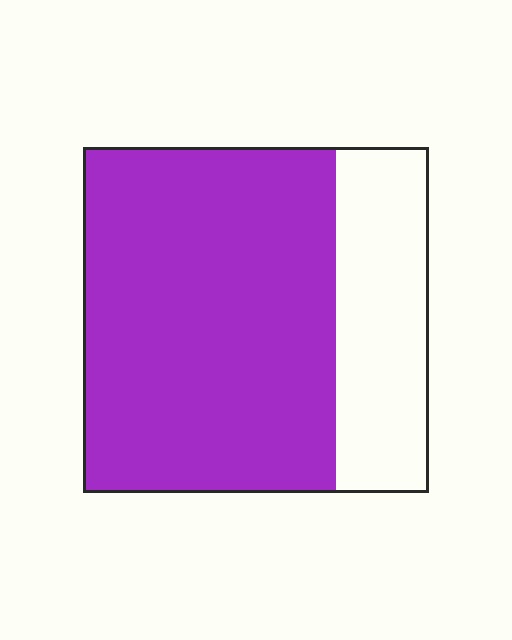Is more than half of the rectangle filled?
Yes.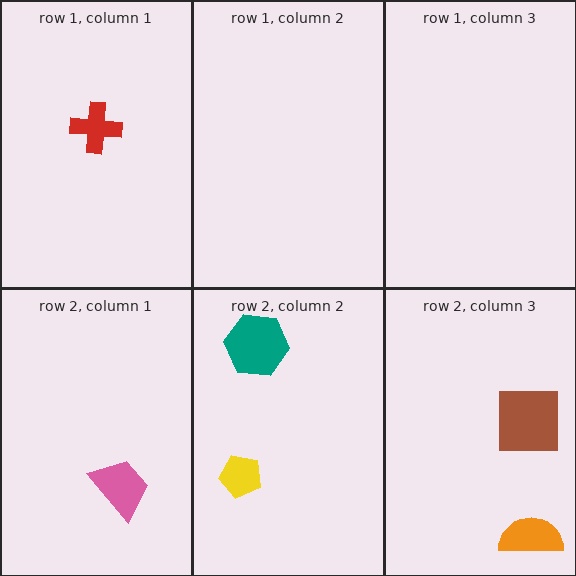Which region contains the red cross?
The row 1, column 1 region.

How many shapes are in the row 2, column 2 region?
2.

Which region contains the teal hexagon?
The row 2, column 2 region.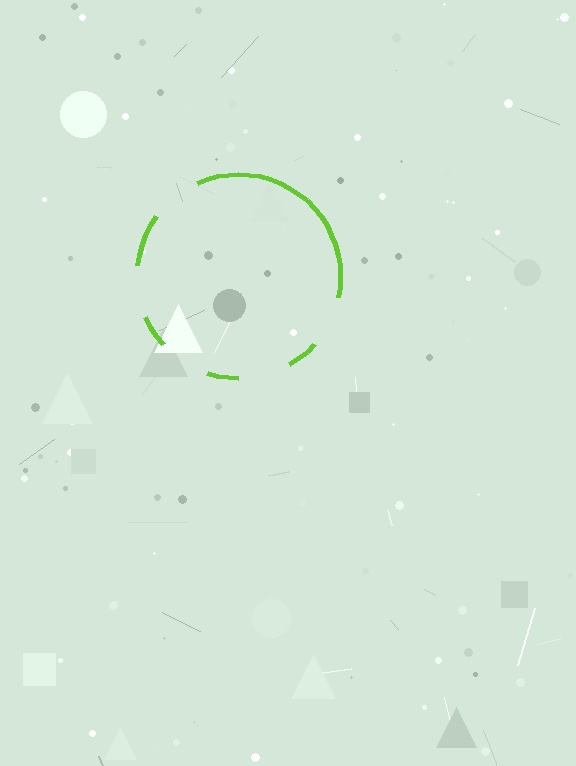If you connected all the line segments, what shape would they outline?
They would outline a circle.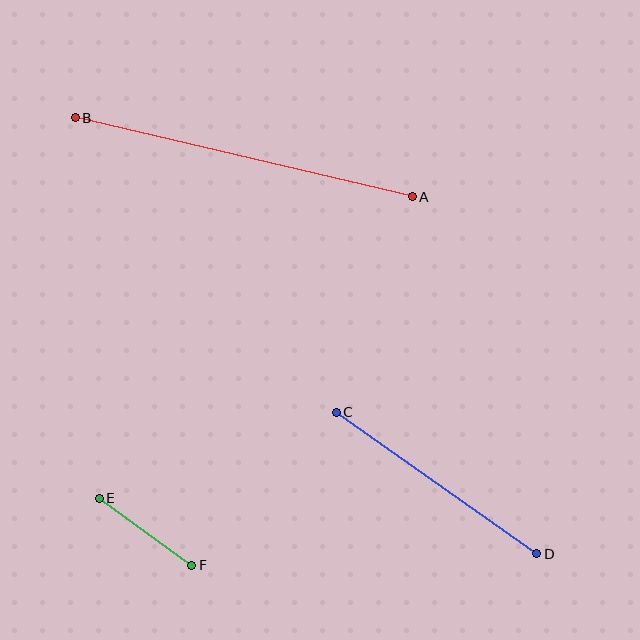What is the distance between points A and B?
The distance is approximately 346 pixels.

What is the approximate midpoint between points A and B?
The midpoint is at approximately (244, 157) pixels.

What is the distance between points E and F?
The distance is approximately 114 pixels.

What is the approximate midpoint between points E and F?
The midpoint is at approximately (146, 532) pixels.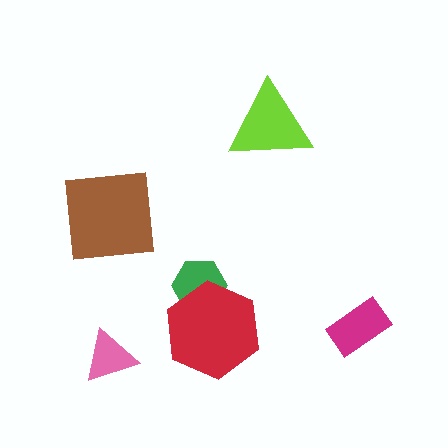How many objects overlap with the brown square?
0 objects overlap with the brown square.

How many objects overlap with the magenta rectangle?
0 objects overlap with the magenta rectangle.